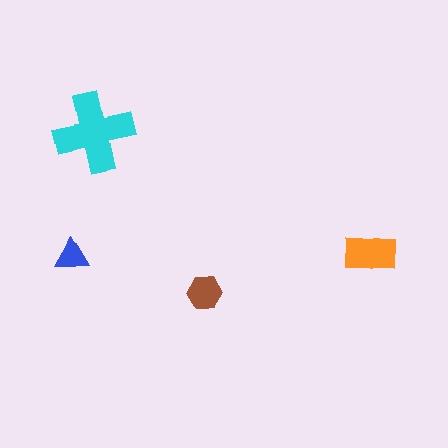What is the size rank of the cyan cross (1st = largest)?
1st.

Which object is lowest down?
The brown hexagon is bottommost.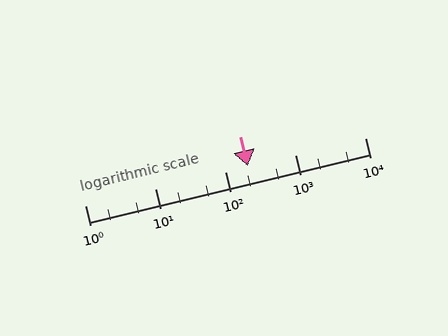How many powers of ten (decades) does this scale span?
The scale spans 4 decades, from 1 to 10000.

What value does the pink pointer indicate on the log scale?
The pointer indicates approximately 210.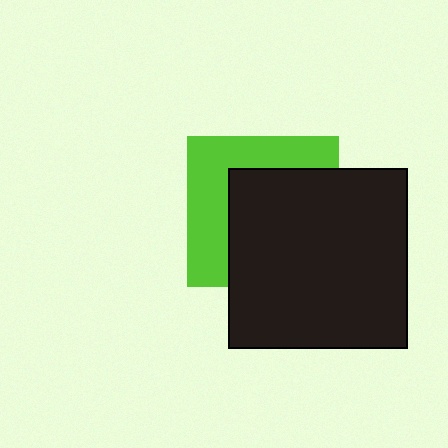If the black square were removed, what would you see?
You would see the complete lime square.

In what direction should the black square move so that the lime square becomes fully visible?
The black square should move toward the lower-right. That is the shortest direction to clear the overlap and leave the lime square fully visible.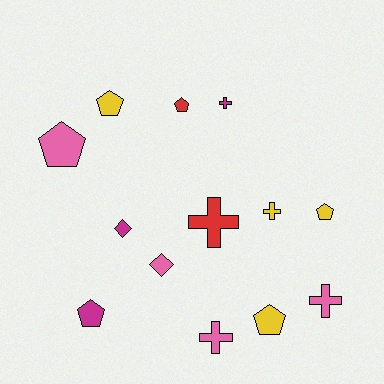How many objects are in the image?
There are 13 objects.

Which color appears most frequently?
Pink, with 4 objects.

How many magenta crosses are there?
There is 1 magenta cross.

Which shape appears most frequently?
Pentagon, with 6 objects.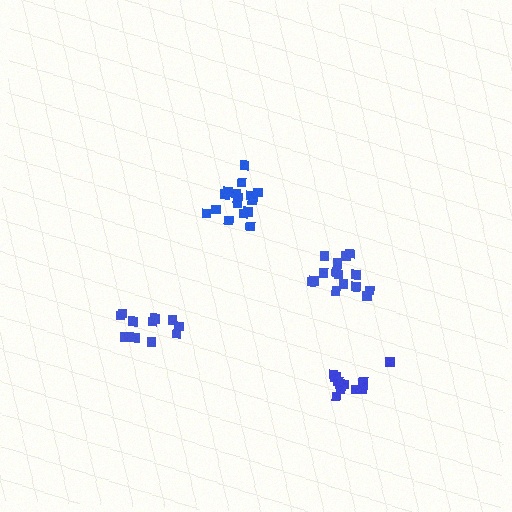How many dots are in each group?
Group 1: 15 dots, Group 2: 13 dots, Group 3: 16 dots, Group 4: 11 dots (55 total).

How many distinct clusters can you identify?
There are 4 distinct clusters.